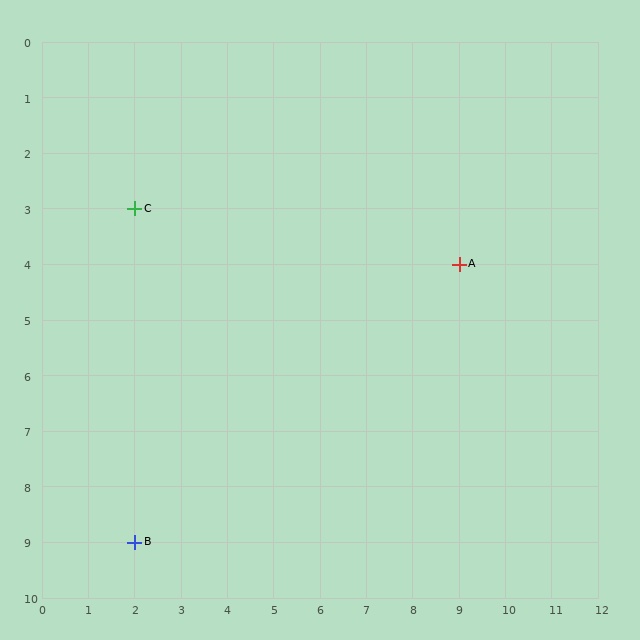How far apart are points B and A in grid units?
Points B and A are 7 columns and 5 rows apart (about 8.6 grid units diagonally).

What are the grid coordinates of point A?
Point A is at grid coordinates (9, 4).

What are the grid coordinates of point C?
Point C is at grid coordinates (2, 3).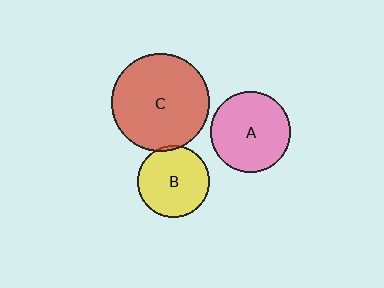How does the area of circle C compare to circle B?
Approximately 1.9 times.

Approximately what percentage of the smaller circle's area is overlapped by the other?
Approximately 5%.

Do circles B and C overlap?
Yes.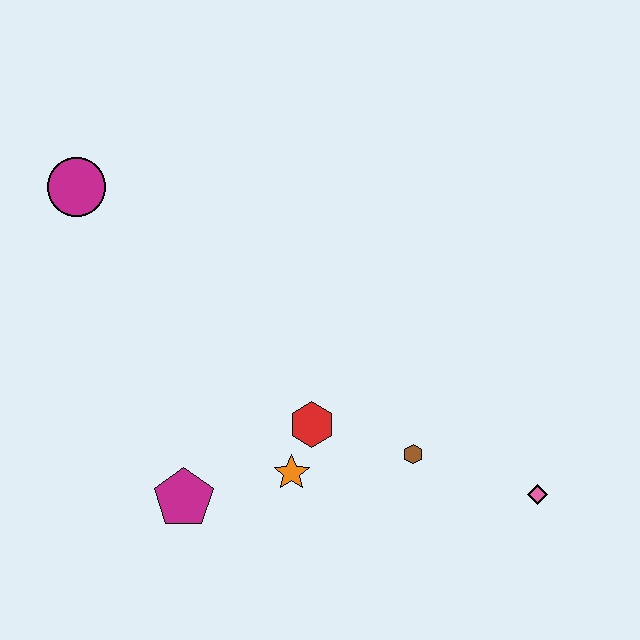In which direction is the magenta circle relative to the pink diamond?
The magenta circle is to the left of the pink diamond.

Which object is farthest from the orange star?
The magenta circle is farthest from the orange star.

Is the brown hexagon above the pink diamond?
Yes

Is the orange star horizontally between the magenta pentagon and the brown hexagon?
Yes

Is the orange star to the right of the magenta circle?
Yes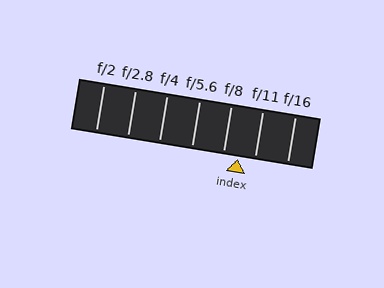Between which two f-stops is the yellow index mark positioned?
The index mark is between f/8 and f/11.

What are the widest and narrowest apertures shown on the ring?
The widest aperture shown is f/2 and the narrowest is f/16.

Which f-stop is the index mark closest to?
The index mark is closest to f/8.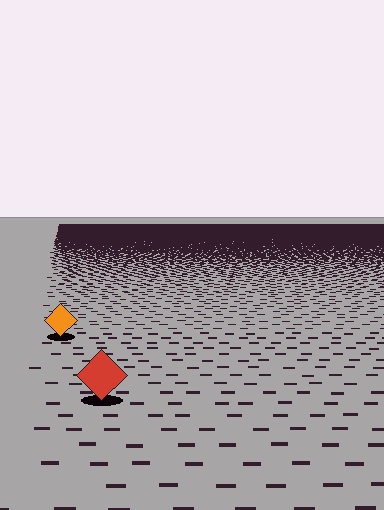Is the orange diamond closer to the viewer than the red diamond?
No. The red diamond is closer — you can tell from the texture gradient: the ground texture is coarser near it.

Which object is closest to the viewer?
The red diamond is closest. The texture marks near it are larger and more spread out.